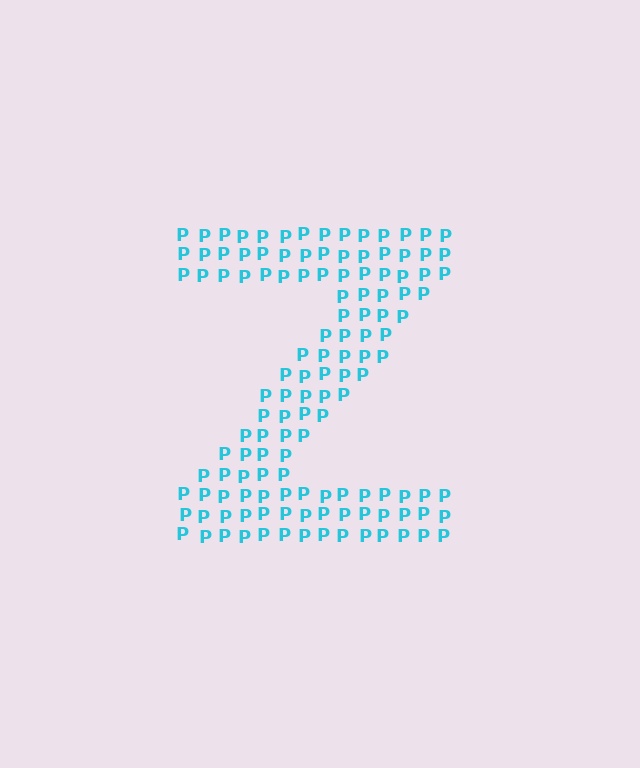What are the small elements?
The small elements are letter P's.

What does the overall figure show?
The overall figure shows the letter Z.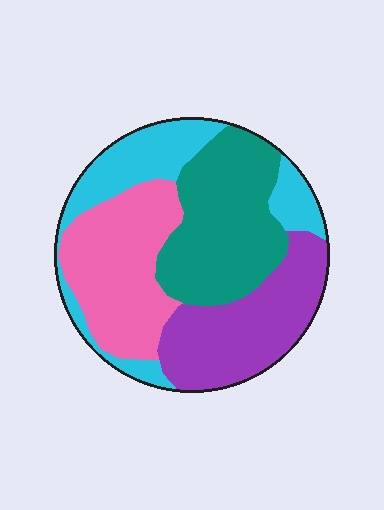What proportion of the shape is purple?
Purple takes up between a sixth and a third of the shape.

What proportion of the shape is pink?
Pink covers about 25% of the shape.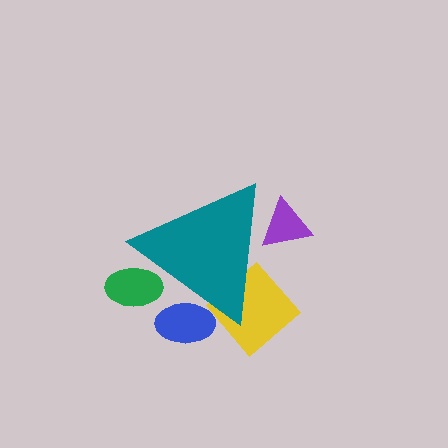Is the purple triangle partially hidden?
Yes, the purple triangle is partially hidden behind the teal triangle.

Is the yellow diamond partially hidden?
Yes, the yellow diamond is partially hidden behind the teal triangle.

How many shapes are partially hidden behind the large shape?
4 shapes are partially hidden.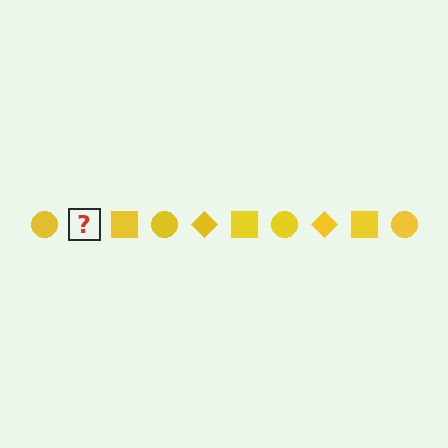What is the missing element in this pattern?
The missing element is a yellow diamond.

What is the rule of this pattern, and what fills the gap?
The rule is that the pattern cycles through circle, diamond, square shapes in yellow. The gap should be filled with a yellow diamond.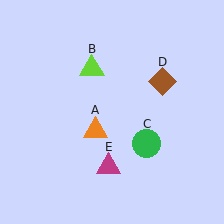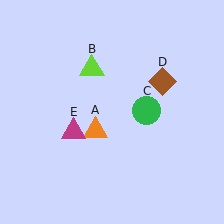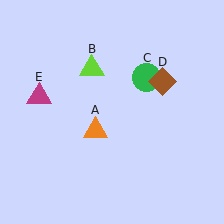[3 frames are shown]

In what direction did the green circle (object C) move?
The green circle (object C) moved up.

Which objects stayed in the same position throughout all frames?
Orange triangle (object A) and lime triangle (object B) and brown diamond (object D) remained stationary.